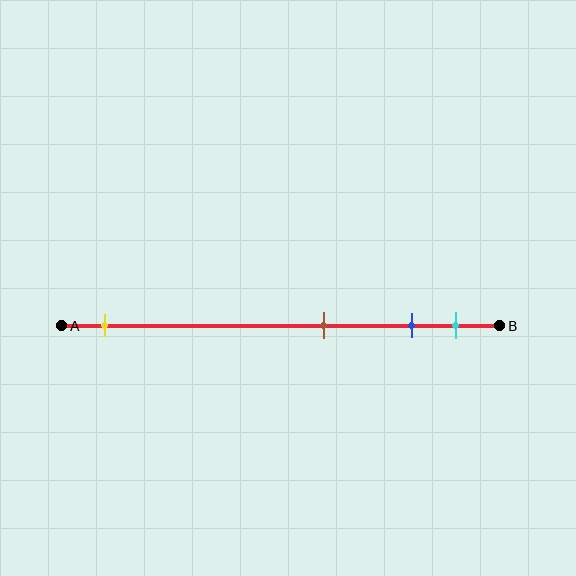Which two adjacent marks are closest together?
The blue and cyan marks are the closest adjacent pair.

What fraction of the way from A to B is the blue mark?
The blue mark is approximately 80% (0.8) of the way from A to B.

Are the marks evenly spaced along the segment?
No, the marks are not evenly spaced.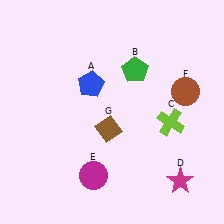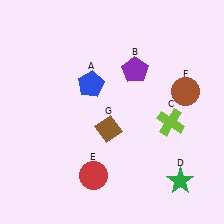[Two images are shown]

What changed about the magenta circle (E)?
In Image 1, E is magenta. In Image 2, it changed to red.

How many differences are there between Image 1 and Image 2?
There are 3 differences between the two images.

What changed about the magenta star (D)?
In Image 1, D is magenta. In Image 2, it changed to green.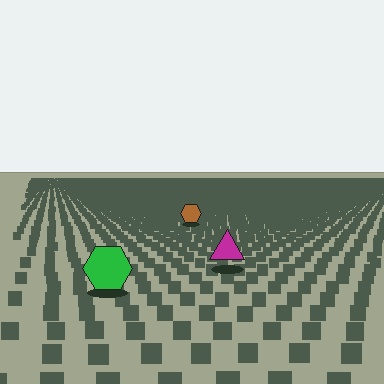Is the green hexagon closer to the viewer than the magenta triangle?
Yes. The green hexagon is closer — you can tell from the texture gradient: the ground texture is coarser near it.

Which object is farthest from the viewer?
The brown hexagon is farthest from the viewer. It appears smaller and the ground texture around it is denser.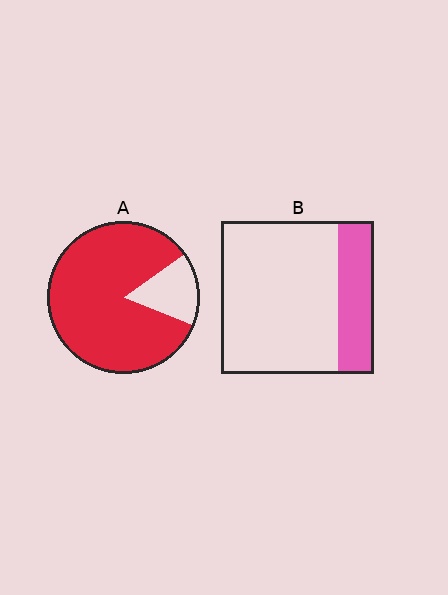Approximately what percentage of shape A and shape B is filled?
A is approximately 85% and B is approximately 25%.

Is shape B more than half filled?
No.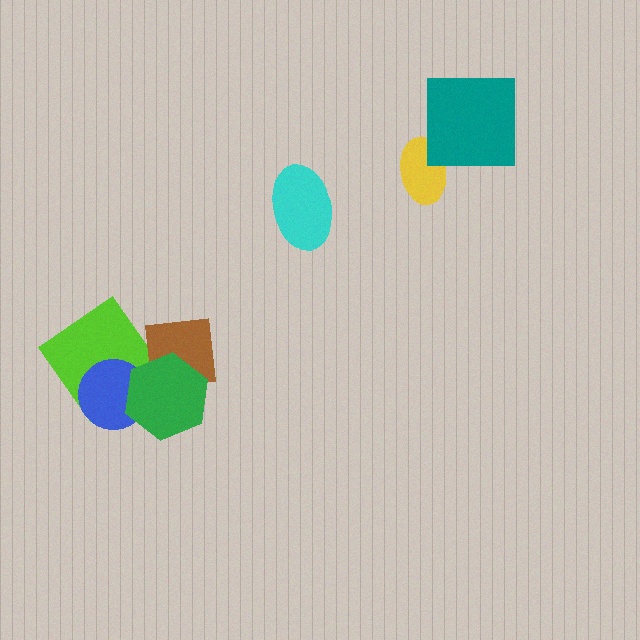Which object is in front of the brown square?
The green hexagon is in front of the brown square.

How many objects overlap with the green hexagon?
3 objects overlap with the green hexagon.